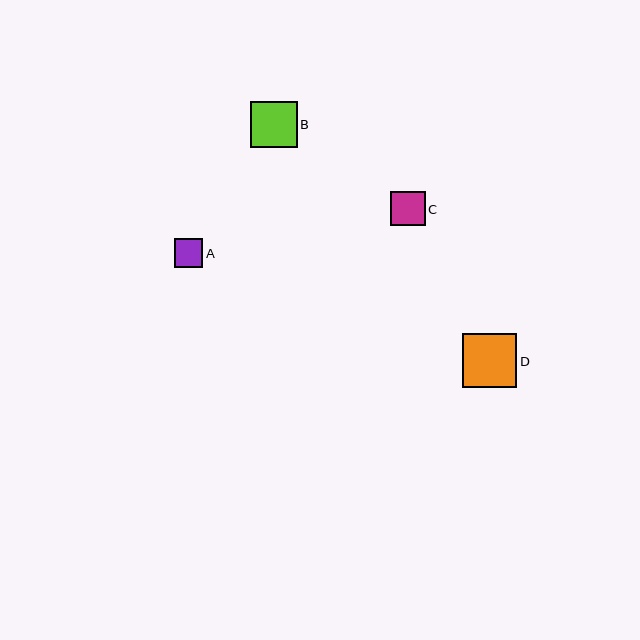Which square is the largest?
Square D is the largest with a size of approximately 54 pixels.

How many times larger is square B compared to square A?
Square B is approximately 1.6 times the size of square A.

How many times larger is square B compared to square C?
Square B is approximately 1.4 times the size of square C.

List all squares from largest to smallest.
From largest to smallest: D, B, C, A.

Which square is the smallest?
Square A is the smallest with a size of approximately 29 pixels.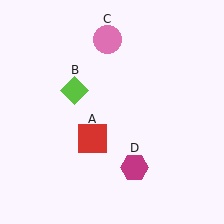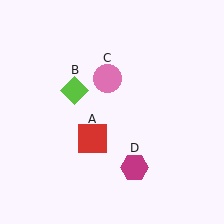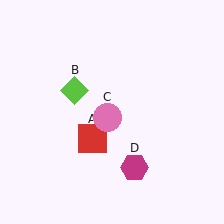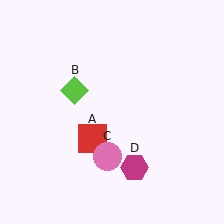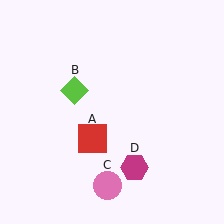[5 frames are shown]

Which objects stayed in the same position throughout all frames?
Red square (object A) and lime diamond (object B) and magenta hexagon (object D) remained stationary.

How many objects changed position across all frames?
1 object changed position: pink circle (object C).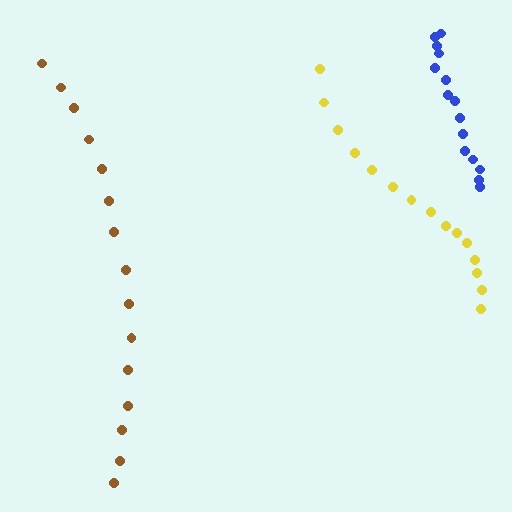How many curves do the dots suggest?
There are 3 distinct paths.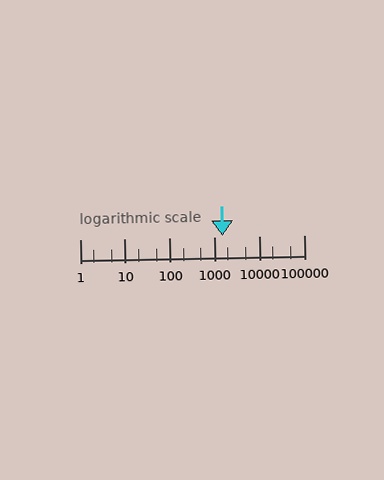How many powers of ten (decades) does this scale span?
The scale spans 5 decades, from 1 to 100000.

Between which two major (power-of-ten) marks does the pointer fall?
The pointer is between 1000 and 10000.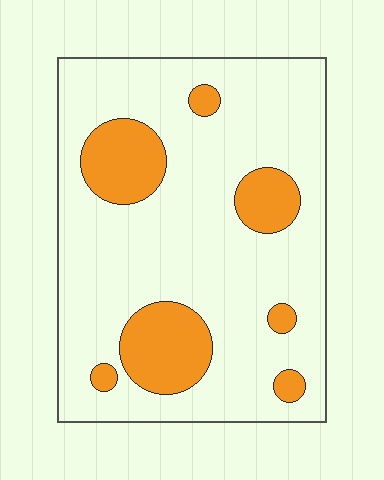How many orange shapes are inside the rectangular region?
7.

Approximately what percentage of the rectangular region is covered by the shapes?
Approximately 20%.